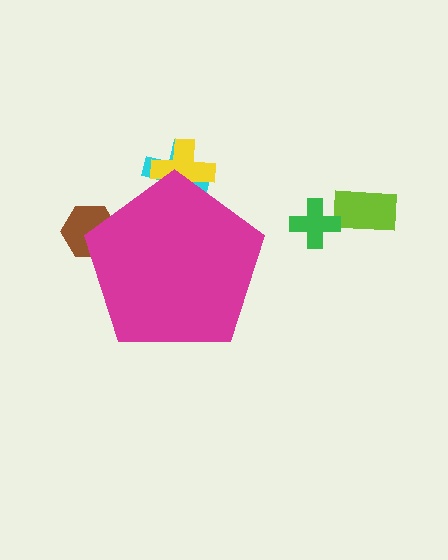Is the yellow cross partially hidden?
Yes, the yellow cross is partially hidden behind the magenta pentagon.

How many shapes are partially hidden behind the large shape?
3 shapes are partially hidden.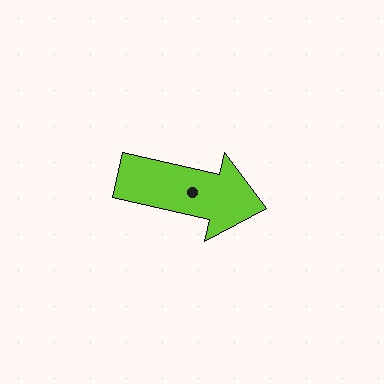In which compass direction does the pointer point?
East.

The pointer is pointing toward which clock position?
Roughly 3 o'clock.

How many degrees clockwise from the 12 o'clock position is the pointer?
Approximately 103 degrees.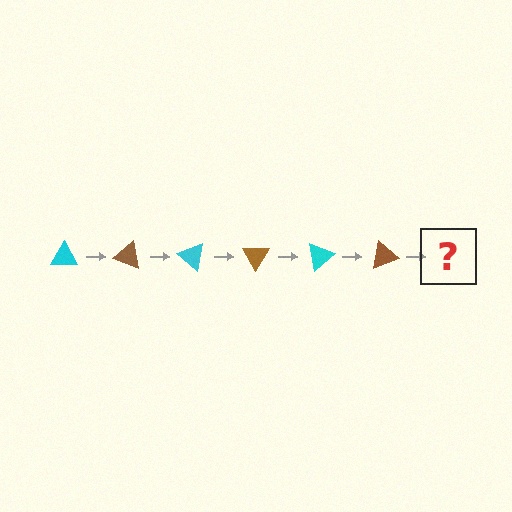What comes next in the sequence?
The next element should be a cyan triangle, rotated 120 degrees from the start.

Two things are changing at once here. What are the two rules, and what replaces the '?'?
The two rules are that it rotates 20 degrees each step and the color cycles through cyan and brown. The '?' should be a cyan triangle, rotated 120 degrees from the start.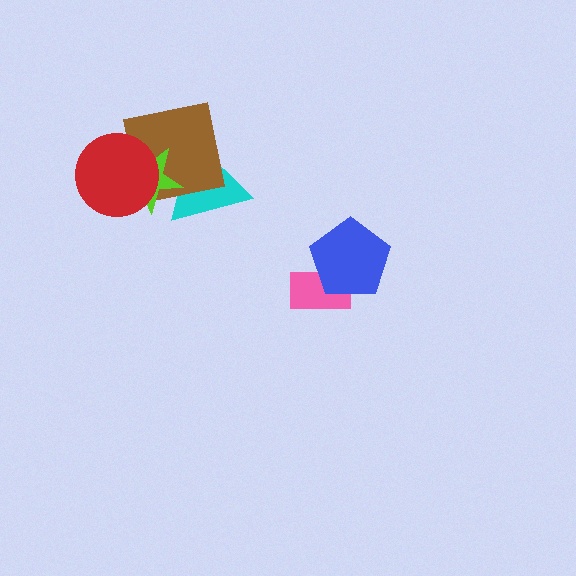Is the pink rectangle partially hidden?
Yes, it is partially covered by another shape.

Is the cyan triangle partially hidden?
Yes, it is partially covered by another shape.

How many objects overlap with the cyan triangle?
2 objects overlap with the cyan triangle.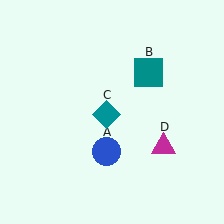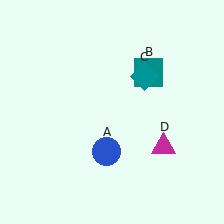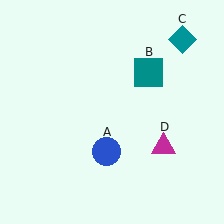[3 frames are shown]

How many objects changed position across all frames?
1 object changed position: teal diamond (object C).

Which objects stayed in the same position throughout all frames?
Blue circle (object A) and teal square (object B) and magenta triangle (object D) remained stationary.